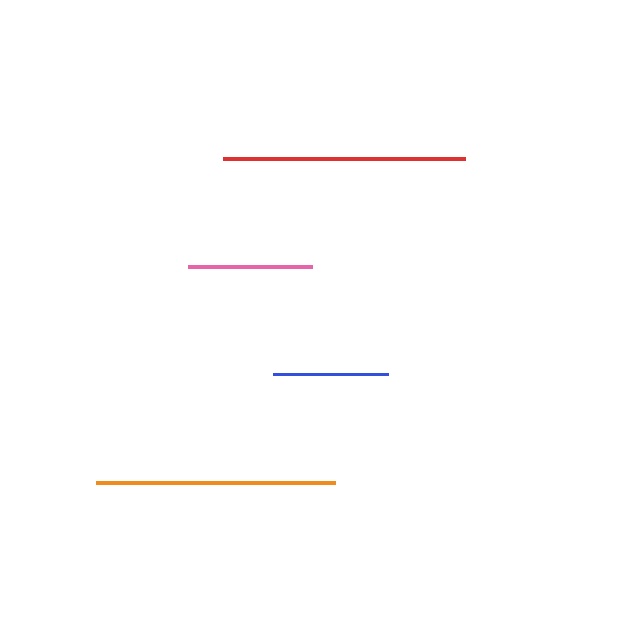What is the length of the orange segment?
The orange segment is approximately 239 pixels long.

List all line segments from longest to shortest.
From longest to shortest: red, orange, pink, blue.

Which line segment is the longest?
The red line is the longest at approximately 242 pixels.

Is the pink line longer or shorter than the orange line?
The orange line is longer than the pink line.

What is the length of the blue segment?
The blue segment is approximately 116 pixels long.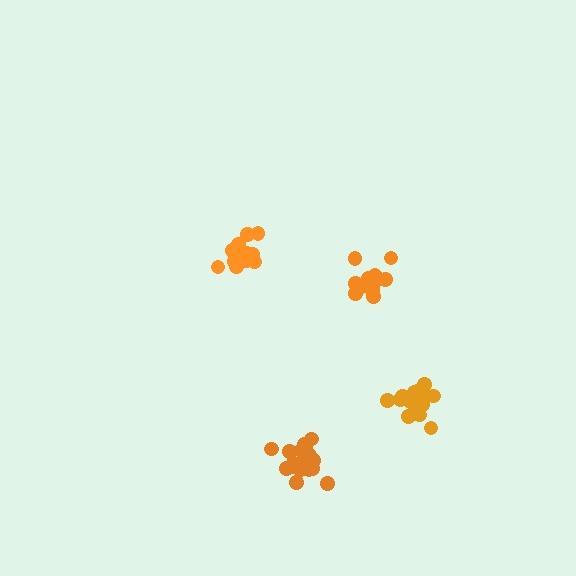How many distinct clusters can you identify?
There are 4 distinct clusters.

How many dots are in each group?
Group 1: 19 dots, Group 2: 21 dots, Group 3: 15 dots, Group 4: 16 dots (71 total).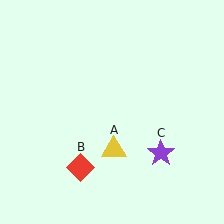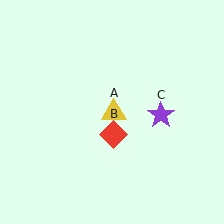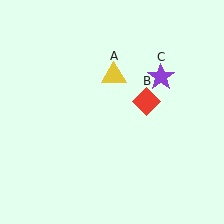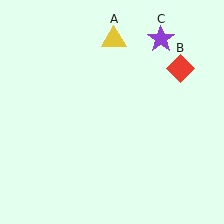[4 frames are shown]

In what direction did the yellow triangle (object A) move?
The yellow triangle (object A) moved up.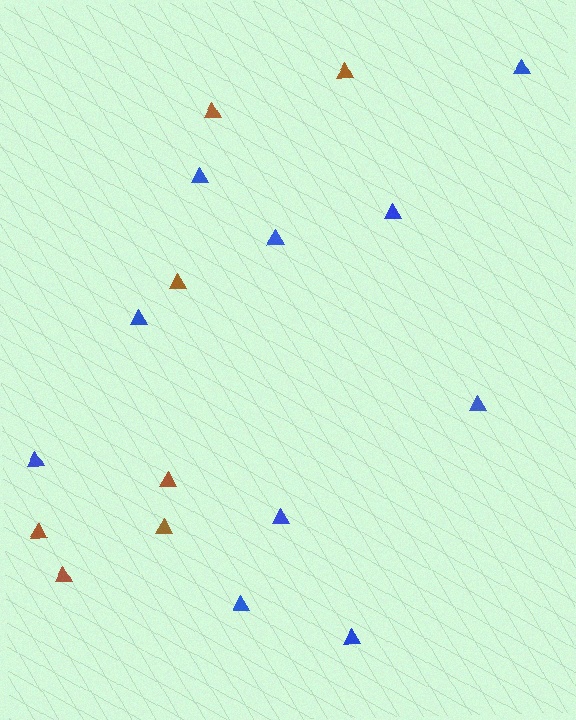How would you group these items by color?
There are 2 groups: one group of blue triangles (10) and one group of brown triangles (7).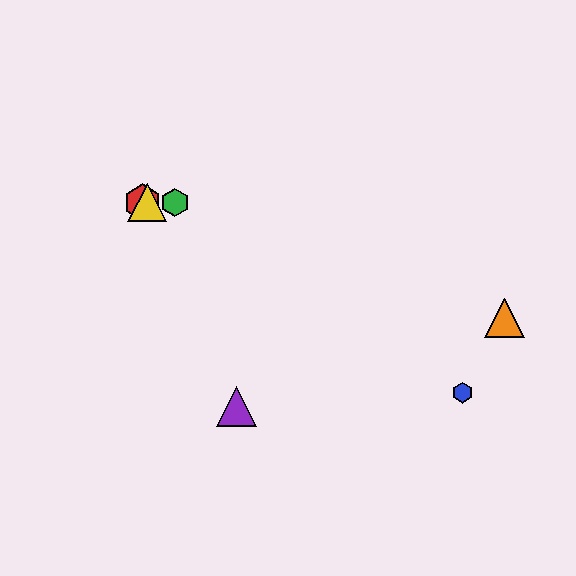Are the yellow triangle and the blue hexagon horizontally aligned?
No, the yellow triangle is at y≈203 and the blue hexagon is at y≈393.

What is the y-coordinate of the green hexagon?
The green hexagon is at y≈203.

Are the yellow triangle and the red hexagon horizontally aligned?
Yes, both are at y≈203.